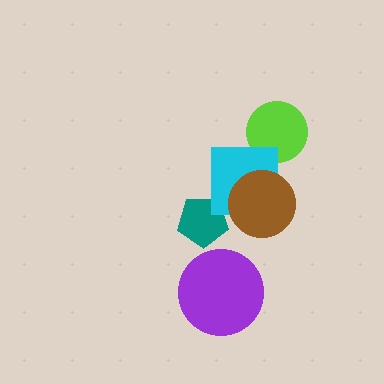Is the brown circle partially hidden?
No, no other shape covers it.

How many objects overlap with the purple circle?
0 objects overlap with the purple circle.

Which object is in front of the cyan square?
The brown circle is in front of the cyan square.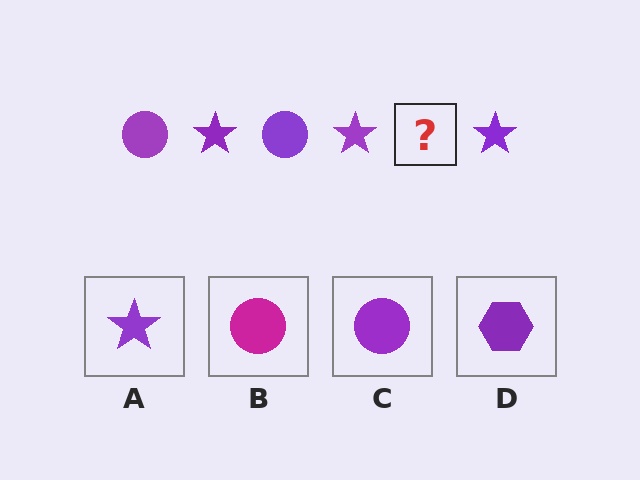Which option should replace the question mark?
Option C.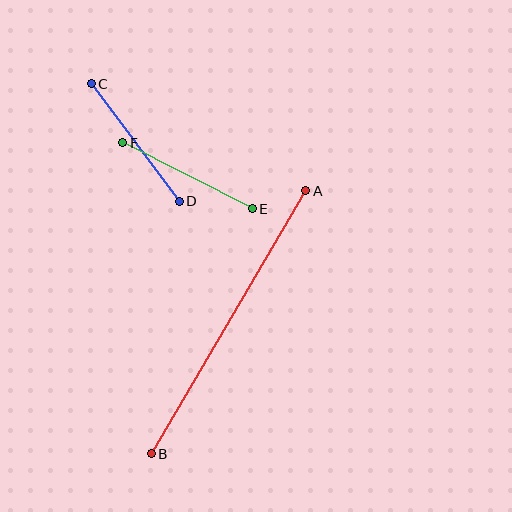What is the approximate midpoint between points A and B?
The midpoint is at approximately (229, 322) pixels.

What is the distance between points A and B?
The distance is approximately 305 pixels.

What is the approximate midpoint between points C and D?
The midpoint is at approximately (135, 142) pixels.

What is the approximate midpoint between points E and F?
The midpoint is at approximately (187, 176) pixels.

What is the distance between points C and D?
The distance is approximately 146 pixels.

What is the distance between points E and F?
The distance is approximately 146 pixels.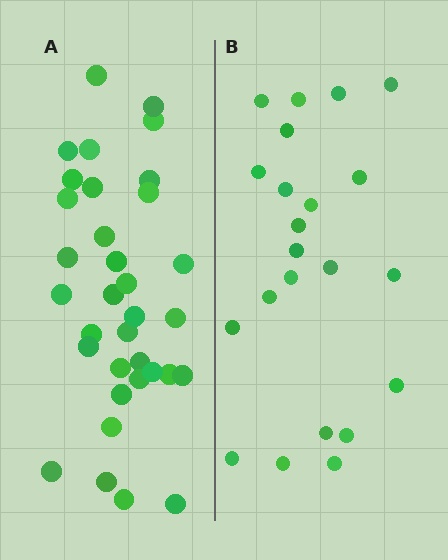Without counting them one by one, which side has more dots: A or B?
Region A (the left region) has more dots.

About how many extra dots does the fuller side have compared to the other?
Region A has roughly 12 or so more dots than region B.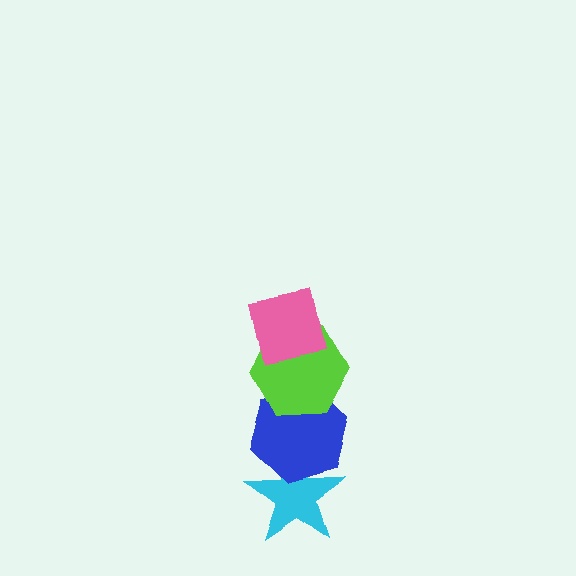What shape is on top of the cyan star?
The blue hexagon is on top of the cyan star.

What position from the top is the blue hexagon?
The blue hexagon is 3rd from the top.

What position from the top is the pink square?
The pink square is 1st from the top.